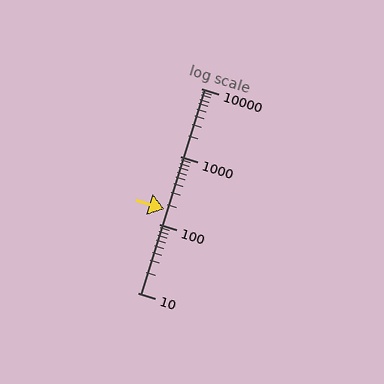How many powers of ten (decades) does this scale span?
The scale spans 3 decades, from 10 to 10000.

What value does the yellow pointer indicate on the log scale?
The pointer indicates approximately 170.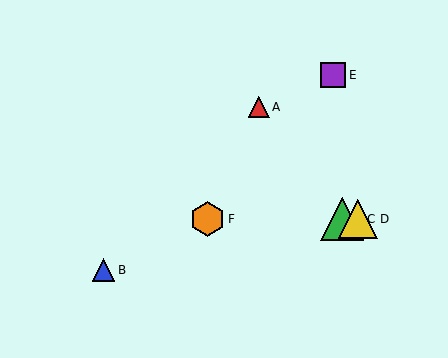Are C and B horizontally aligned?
No, C is at y≈219 and B is at y≈270.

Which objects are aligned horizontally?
Objects C, D, F are aligned horizontally.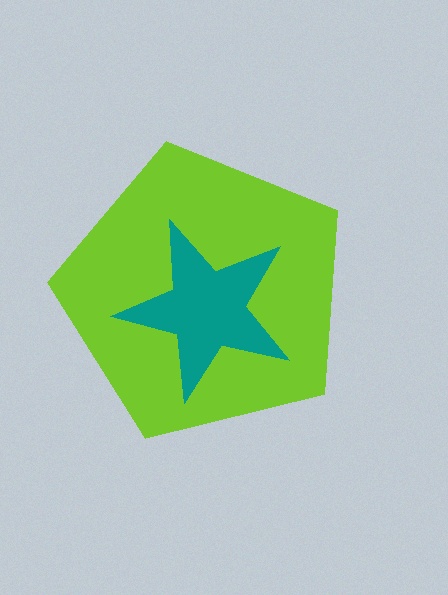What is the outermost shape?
The lime pentagon.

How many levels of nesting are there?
2.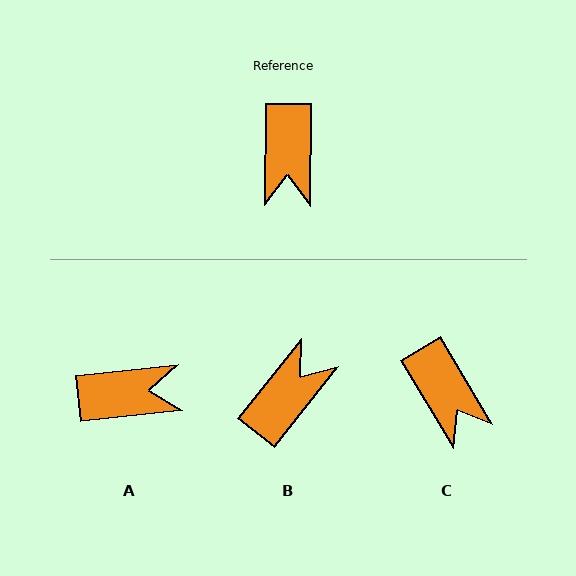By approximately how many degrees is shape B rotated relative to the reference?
Approximately 142 degrees counter-clockwise.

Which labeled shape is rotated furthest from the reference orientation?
B, about 142 degrees away.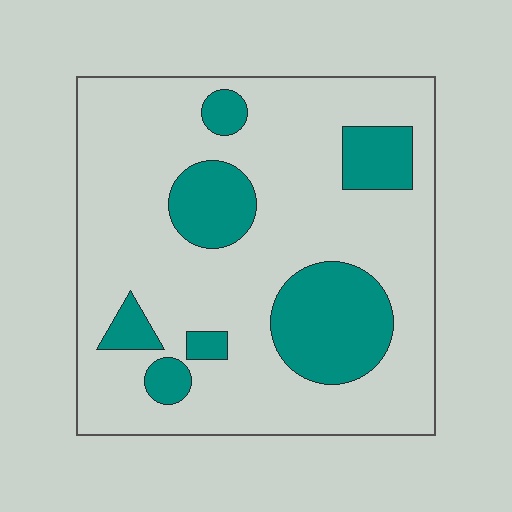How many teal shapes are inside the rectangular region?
7.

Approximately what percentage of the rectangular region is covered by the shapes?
Approximately 25%.